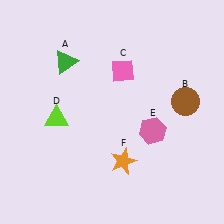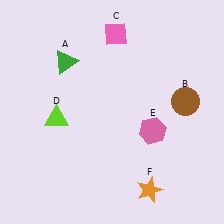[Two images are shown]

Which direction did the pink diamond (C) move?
The pink diamond (C) moved up.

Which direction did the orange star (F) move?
The orange star (F) moved down.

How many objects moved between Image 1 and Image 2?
2 objects moved between the two images.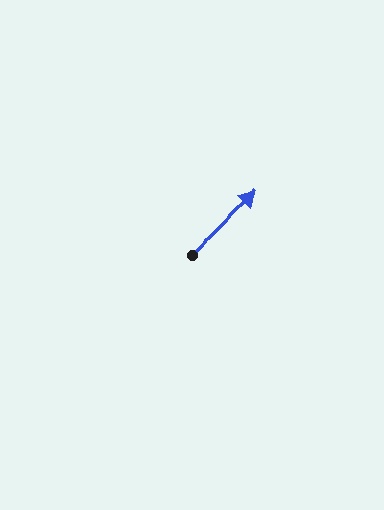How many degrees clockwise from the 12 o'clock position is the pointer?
Approximately 47 degrees.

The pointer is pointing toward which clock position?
Roughly 2 o'clock.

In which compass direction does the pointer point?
Northeast.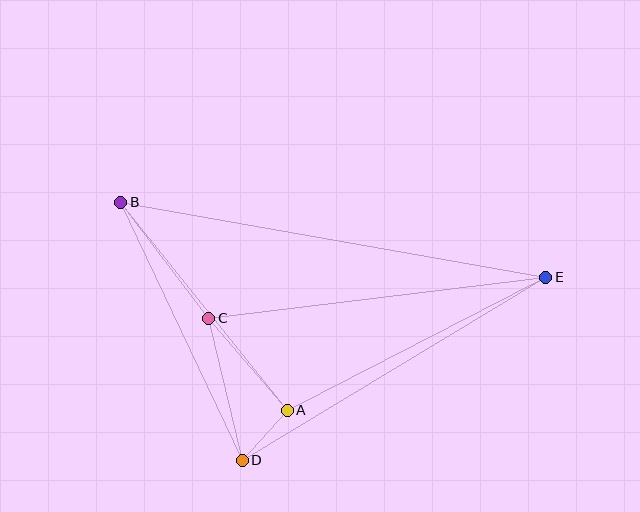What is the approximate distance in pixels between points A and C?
The distance between A and C is approximately 121 pixels.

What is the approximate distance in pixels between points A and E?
The distance between A and E is approximately 290 pixels.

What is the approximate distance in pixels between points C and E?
The distance between C and E is approximately 339 pixels.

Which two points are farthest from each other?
Points B and E are farthest from each other.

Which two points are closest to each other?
Points A and D are closest to each other.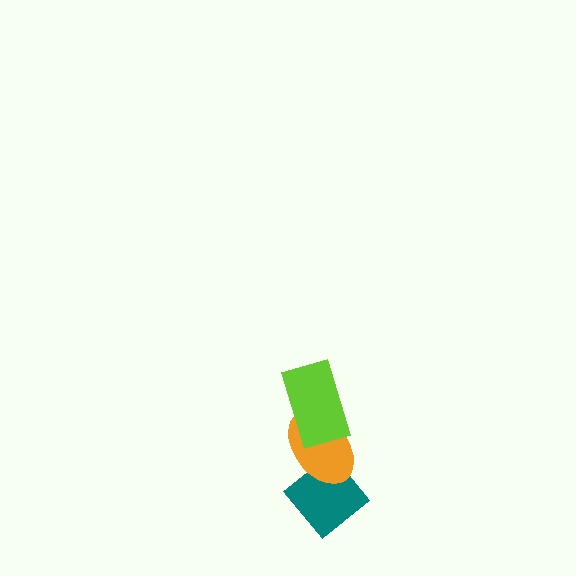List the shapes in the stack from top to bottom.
From top to bottom: the lime rectangle, the orange ellipse, the teal diamond.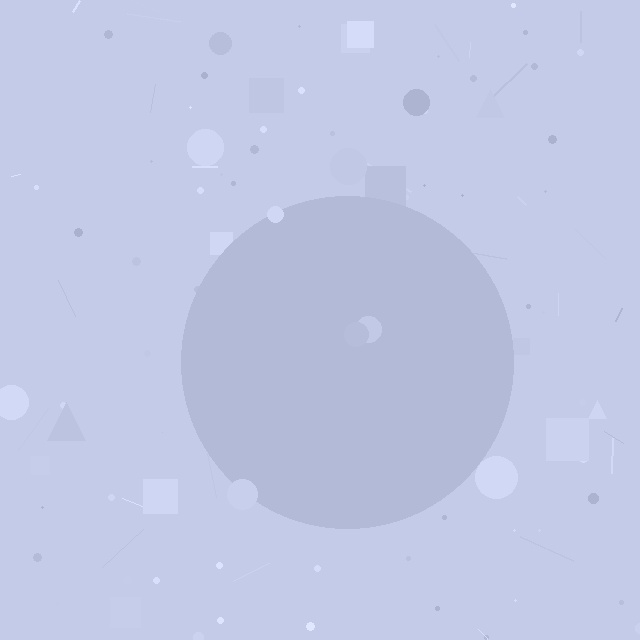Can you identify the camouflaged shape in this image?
The camouflaged shape is a circle.